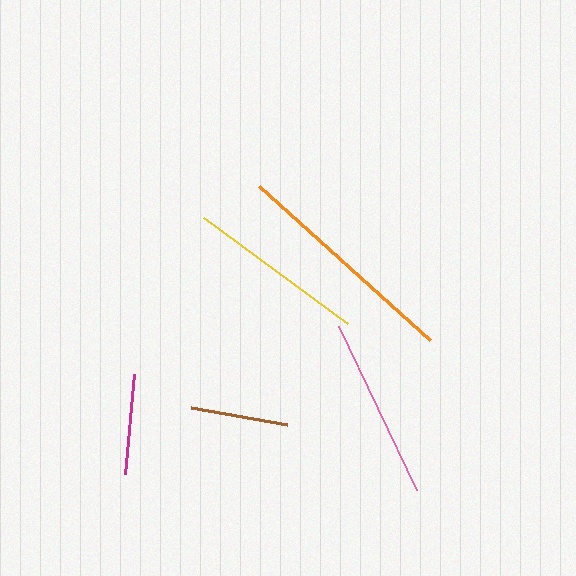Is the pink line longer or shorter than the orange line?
The orange line is longer than the pink line.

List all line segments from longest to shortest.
From longest to shortest: orange, pink, yellow, magenta, brown.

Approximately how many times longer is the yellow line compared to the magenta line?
The yellow line is approximately 1.8 times the length of the magenta line.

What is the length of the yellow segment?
The yellow segment is approximately 179 pixels long.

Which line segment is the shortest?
The brown line is the shortest at approximately 98 pixels.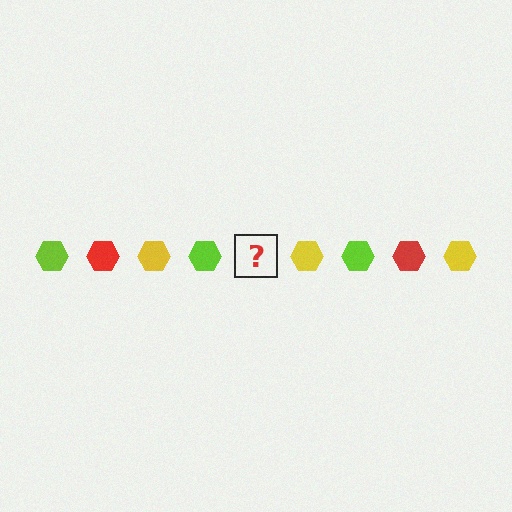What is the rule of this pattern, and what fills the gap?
The rule is that the pattern cycles through lime, red, yellow hexagons. The gap should be filled with a red hexagon.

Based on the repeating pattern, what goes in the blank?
The blank should be a red hexagon.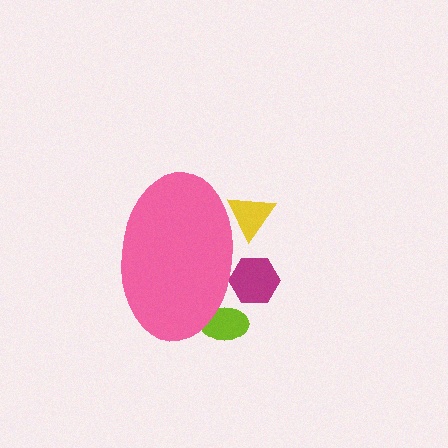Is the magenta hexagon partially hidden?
Yes, the magenta hexagon is partially hidden behind the pink ellipse.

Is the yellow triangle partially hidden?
Yes, the yellow triangle is partially hidden behind the pink ellipse.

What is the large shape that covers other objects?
A pink ellipse.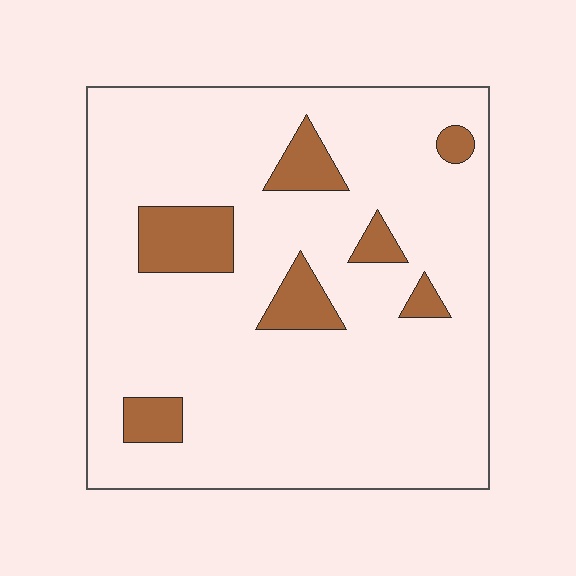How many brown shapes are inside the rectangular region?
7.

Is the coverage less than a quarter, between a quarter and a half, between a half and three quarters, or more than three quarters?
Less than a quarter.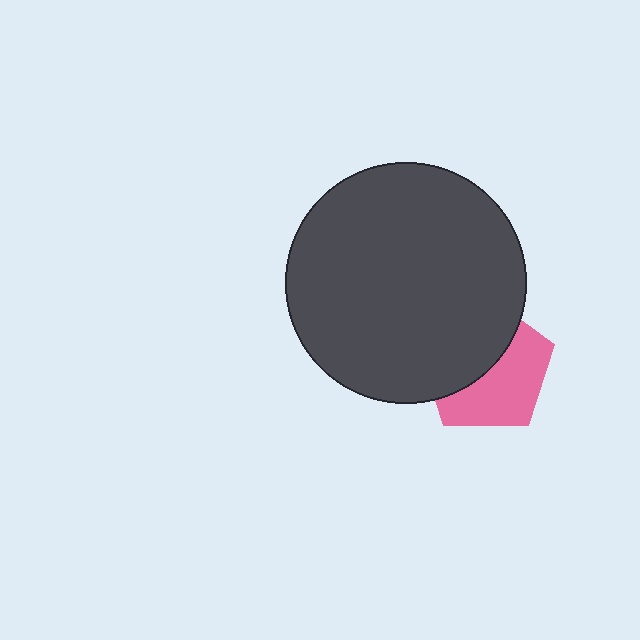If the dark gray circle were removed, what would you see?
You would see the complete pink pentagon.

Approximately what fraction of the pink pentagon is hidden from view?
Roughly 49% of the pink pentagon is hidden behind the dark gray circle.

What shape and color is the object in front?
The object in front is a dark gray circle.